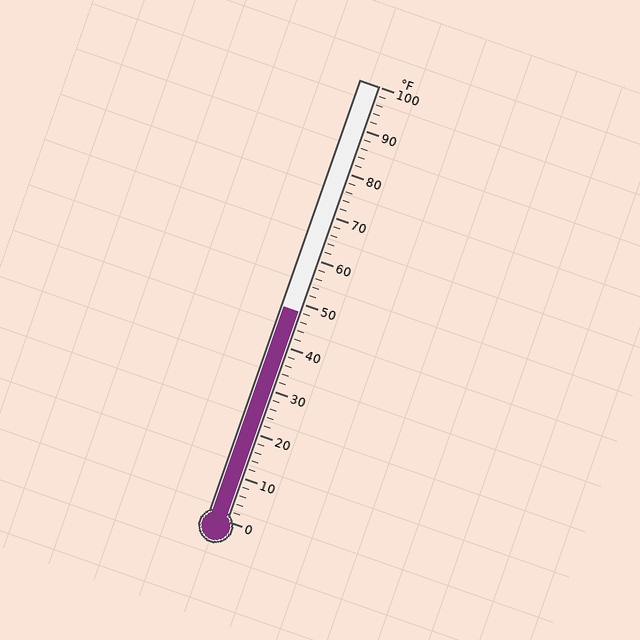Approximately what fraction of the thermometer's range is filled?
The thermometer is filled to approximately 50% of its range.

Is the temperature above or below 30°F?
The temperature is above 30°F.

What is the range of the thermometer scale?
The thermometer scale ranges from 0°F to 100°F.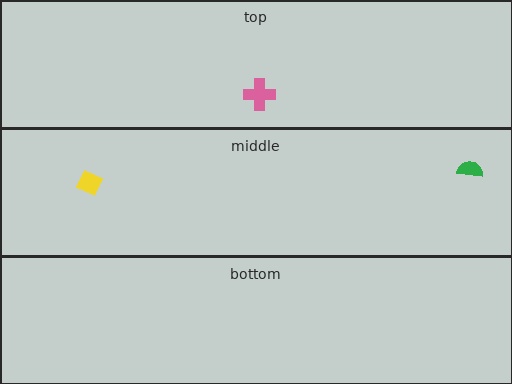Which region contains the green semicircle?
The middle region.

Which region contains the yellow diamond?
The middle region.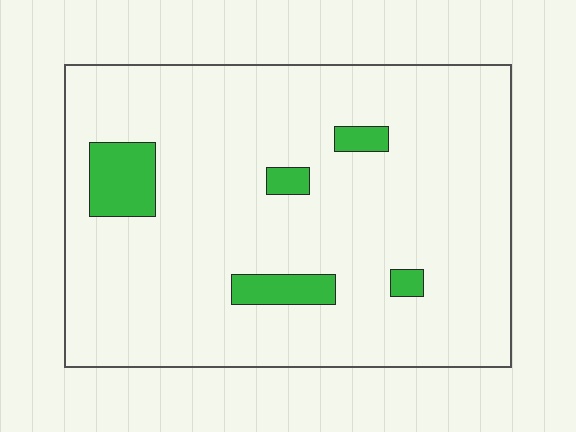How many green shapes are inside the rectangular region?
5.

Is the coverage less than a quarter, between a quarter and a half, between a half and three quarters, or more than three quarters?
Less than a quarter.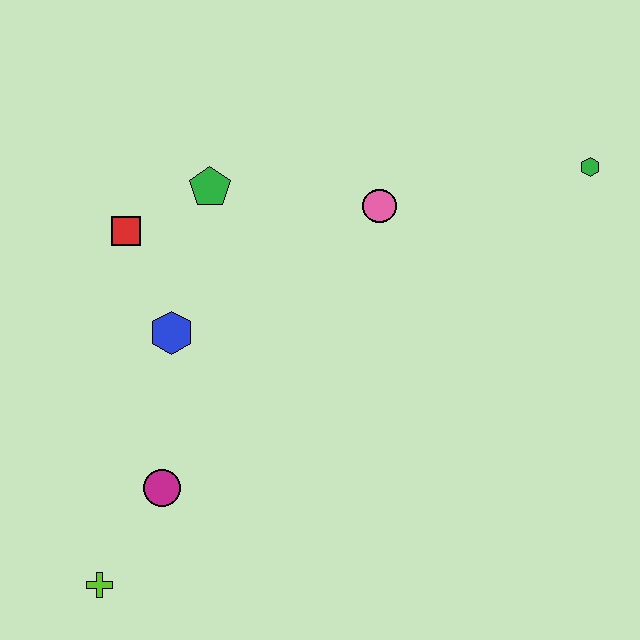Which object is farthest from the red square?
The green hexagon is farthest from the red square.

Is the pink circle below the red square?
No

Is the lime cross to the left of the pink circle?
Yes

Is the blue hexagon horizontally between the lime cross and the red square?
No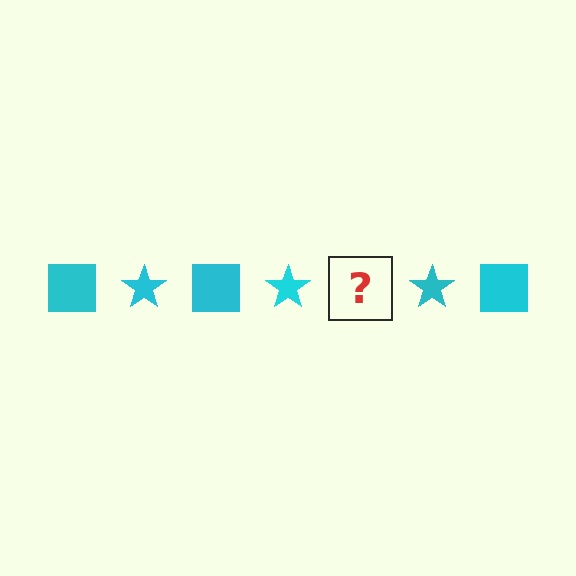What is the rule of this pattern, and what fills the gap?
The rule is that the pattern cycles through square, star shapes in cyan. The gap should be filled with a cyan square.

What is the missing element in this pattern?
The missing element is a cyan square.